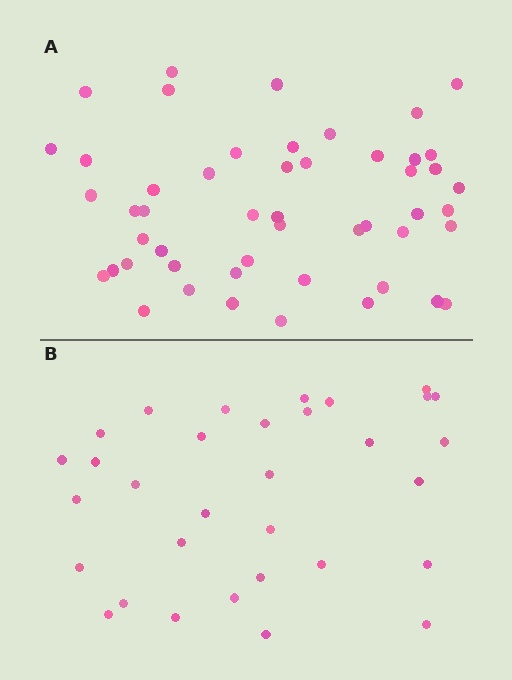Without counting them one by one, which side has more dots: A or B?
Region A (the top region) has more dots.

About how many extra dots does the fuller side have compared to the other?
Region A has approximately 20 more dots than region B.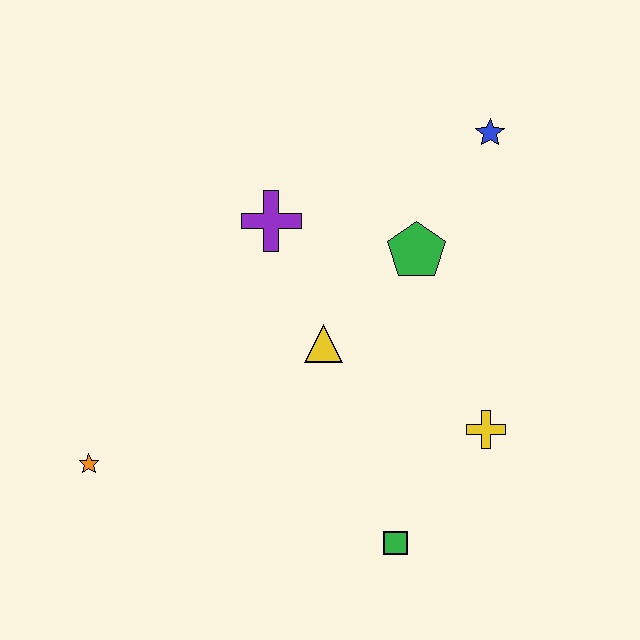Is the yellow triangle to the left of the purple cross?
No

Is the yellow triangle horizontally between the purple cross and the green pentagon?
Yes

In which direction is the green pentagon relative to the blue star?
The green pentagon is below the blue star.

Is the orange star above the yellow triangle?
No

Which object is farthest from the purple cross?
The green square is farthest from the purple cross.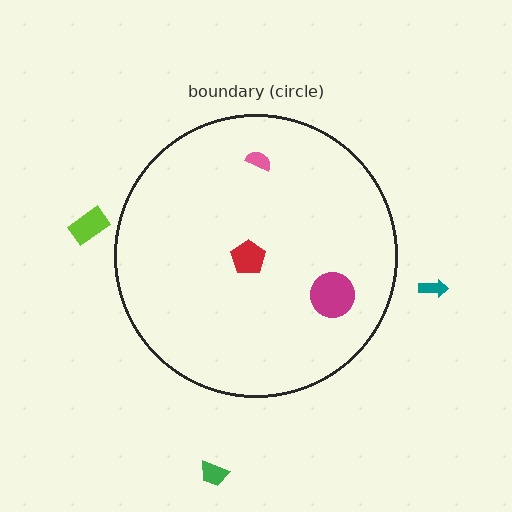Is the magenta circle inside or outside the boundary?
Inside.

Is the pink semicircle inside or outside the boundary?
Inside.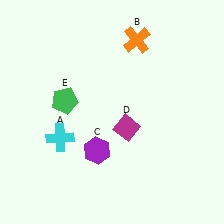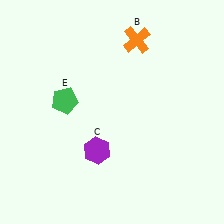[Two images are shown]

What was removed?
The magenta diamond (D), the cyan cross (A) were removed in Image 2.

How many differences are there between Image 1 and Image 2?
There are 2 differences between the two images.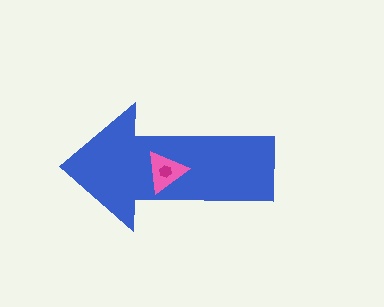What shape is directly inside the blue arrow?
The pink triangle.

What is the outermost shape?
The blue arrow.